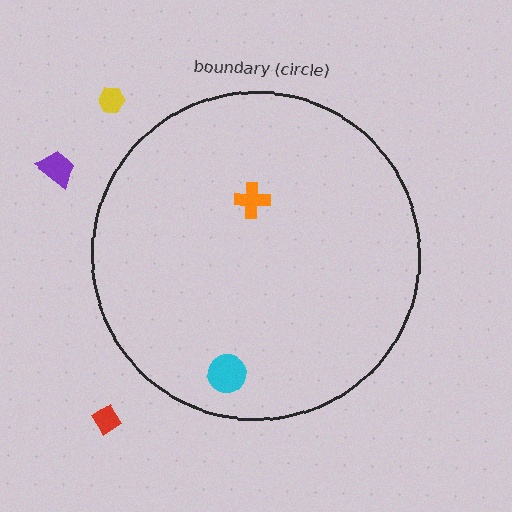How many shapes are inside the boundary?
2 inside, 3 outside.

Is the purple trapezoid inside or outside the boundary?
Outside.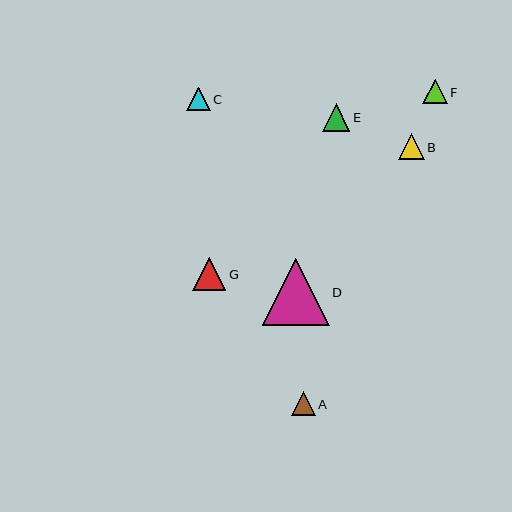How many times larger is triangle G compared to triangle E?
Triangle G is approximately 1.2 times the size of triangle E.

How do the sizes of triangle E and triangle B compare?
Triangle E and triangle B are approximately the same size.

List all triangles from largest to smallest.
From largest to smallest: D, G, E, B, F, A, C.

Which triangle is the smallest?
Triangle C is the smallest with a size of approximately 23 pixels.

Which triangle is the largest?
Triangle D is the largest with a size of approximately 67 pixels.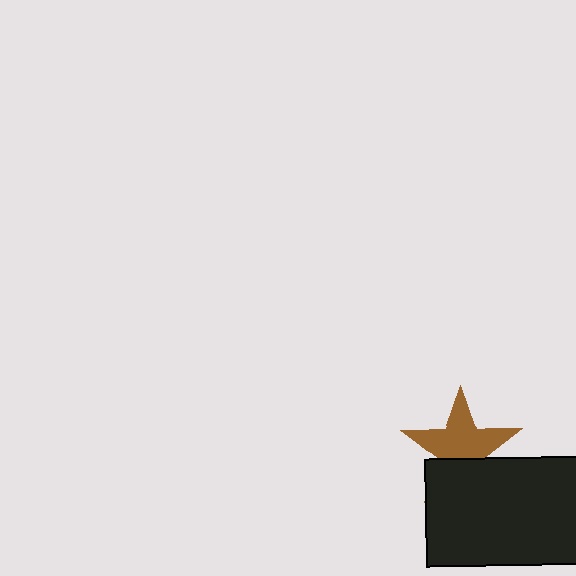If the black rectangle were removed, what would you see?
You would see the complete brown star.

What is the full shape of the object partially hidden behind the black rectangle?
The partially hidden object is a brown star.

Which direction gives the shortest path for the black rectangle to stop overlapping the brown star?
Moving down gives the shortest separation.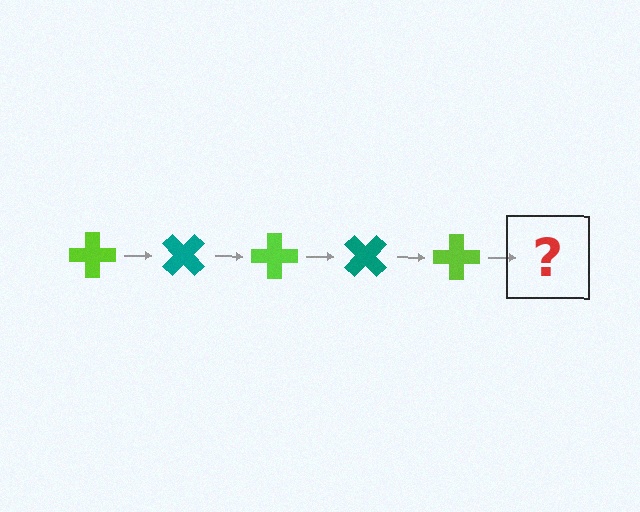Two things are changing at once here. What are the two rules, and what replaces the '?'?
The two rules are that it rotates 45 degrees each step and the color cycles through lime and teal. The '?' should be a teal cross, rotated 225 degrees from the start.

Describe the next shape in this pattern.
It should be a teal cross, rotated 225 degrees from the start.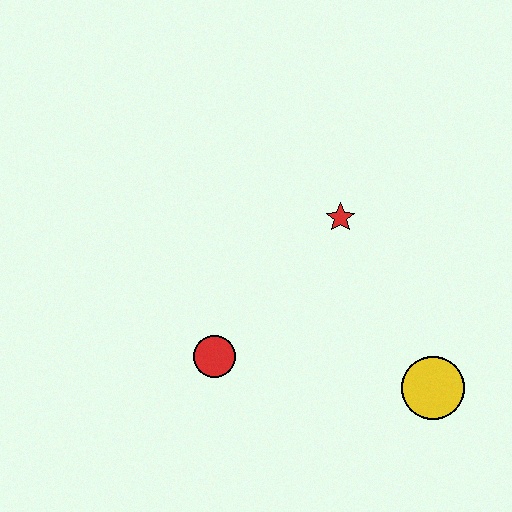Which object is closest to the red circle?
The red star is closest to the red circle.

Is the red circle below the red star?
Yes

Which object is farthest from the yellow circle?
The red circle is farthest from the yellow circle.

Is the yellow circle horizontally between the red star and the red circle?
No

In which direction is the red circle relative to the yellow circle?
The red circle is to the left of the yellow circle.